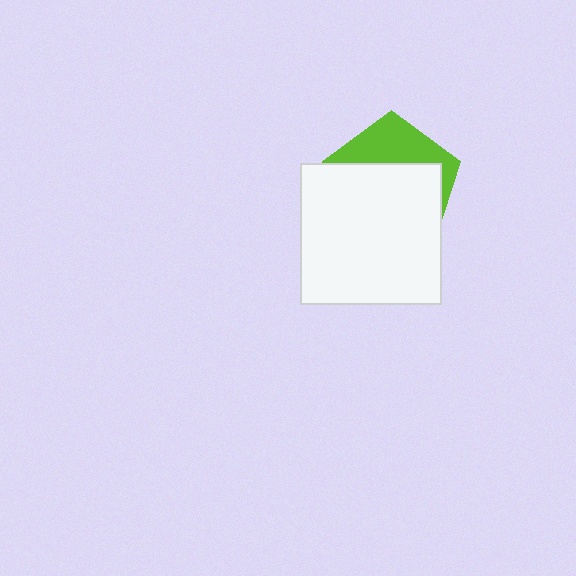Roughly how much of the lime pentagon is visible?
A small part of it is visible (roughly 34%).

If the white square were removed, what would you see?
You would see the complete lime pentagon.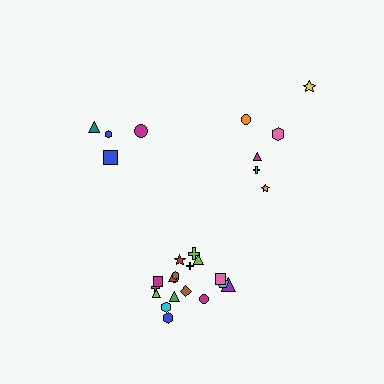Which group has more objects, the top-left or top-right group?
The top-right group.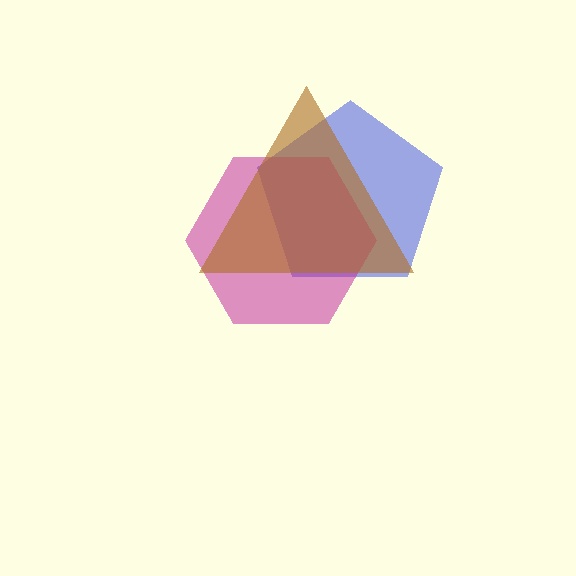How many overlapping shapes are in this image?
There are 3 overlapping shapes in the image.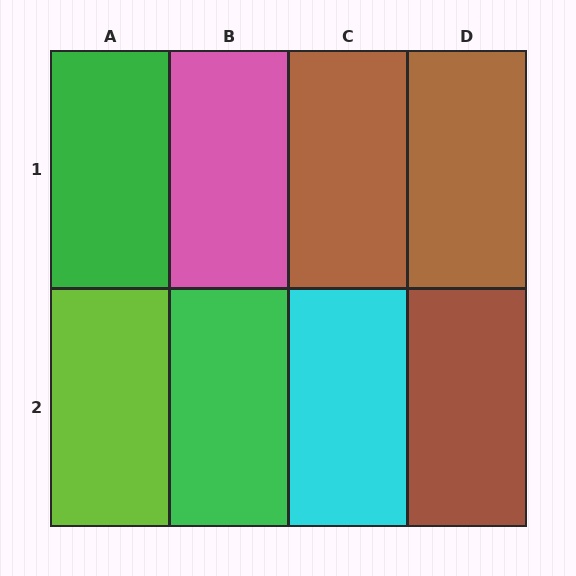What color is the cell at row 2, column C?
Cyan.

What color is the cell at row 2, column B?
Green.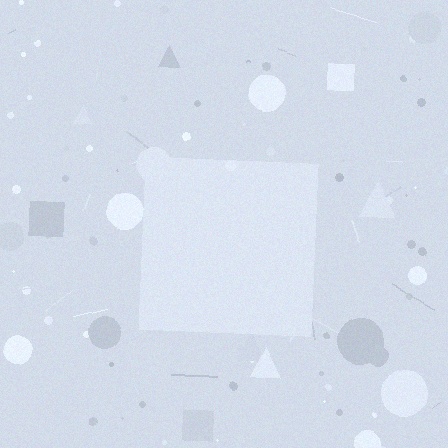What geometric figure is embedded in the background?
A square is embedded in the background.